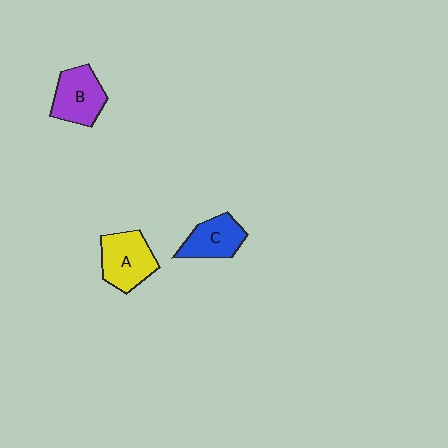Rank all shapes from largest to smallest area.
From largest to smallest: A (yellow), B (purple), C (blue).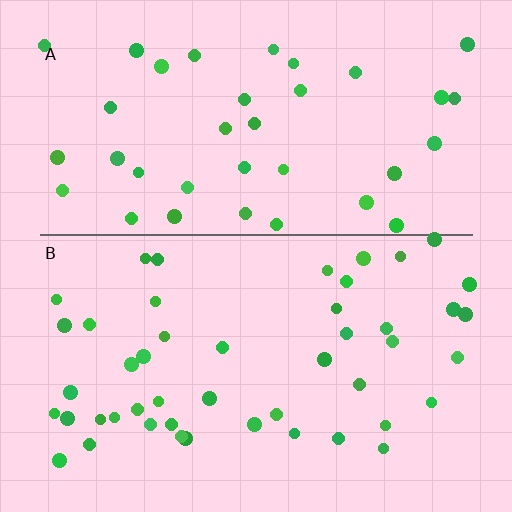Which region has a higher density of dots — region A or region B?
B (the bottom).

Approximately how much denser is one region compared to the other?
Approximately 1.2× — region B over region A.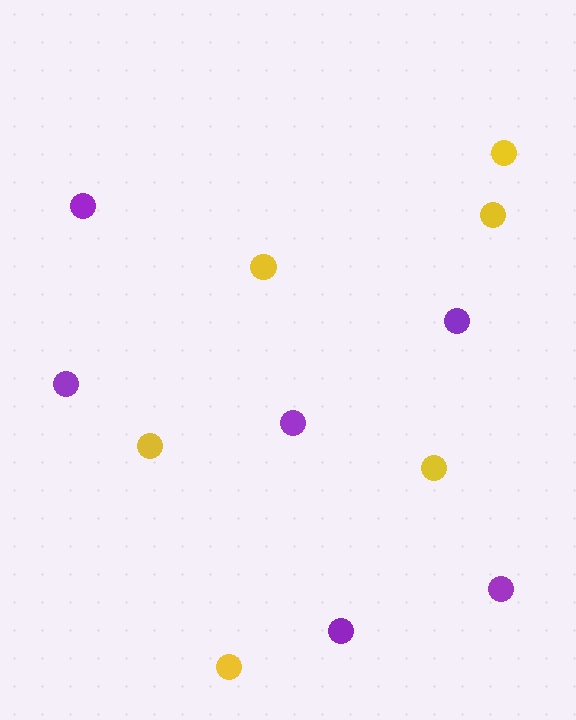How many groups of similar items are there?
There are 2 groups: one group of yellow circles (6) and one group of purple circles (6).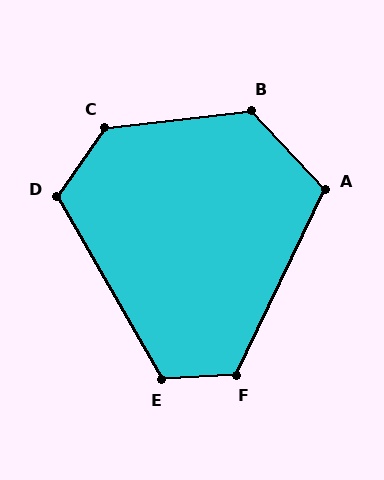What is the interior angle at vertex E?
Approximately 117 degrees (obtuse).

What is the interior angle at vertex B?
Approximately 127 degrees (obtuse).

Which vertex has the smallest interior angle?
A, at approximately 111 degrees.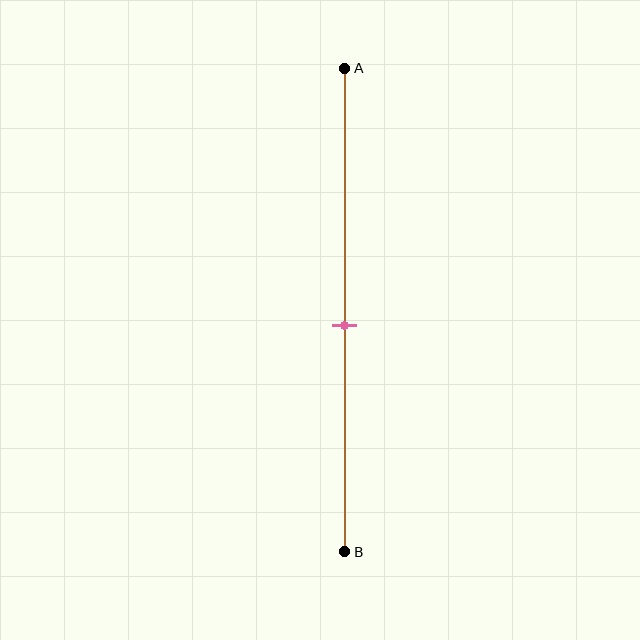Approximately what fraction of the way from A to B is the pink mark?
The pink mark is approximately 55% of the way from A to B.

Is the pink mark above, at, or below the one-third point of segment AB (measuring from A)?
The pink mark is below the one-third point of segment AB.